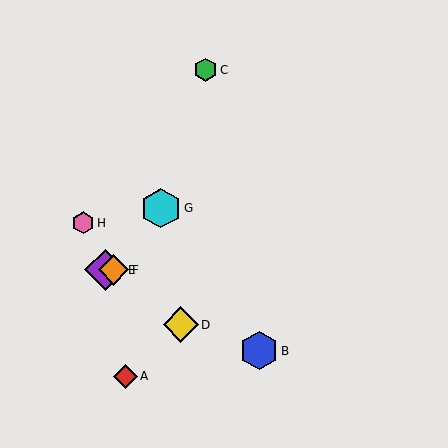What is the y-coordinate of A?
Object A is at y≈376.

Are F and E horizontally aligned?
Yes, both are at y≈270.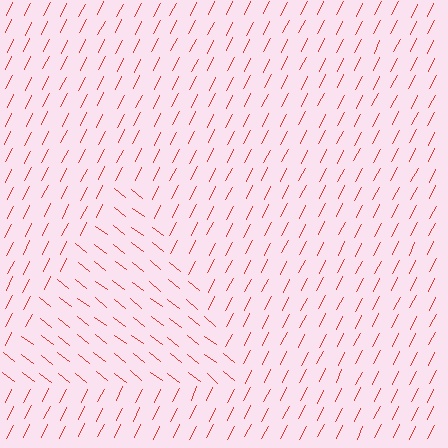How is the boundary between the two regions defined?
The boundary is defined purely by a change in line orientation (approximately 78 degrees difference). All lines are the same color and thickness.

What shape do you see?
I see a triangle.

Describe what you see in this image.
The image is filled with small red line segments. A triangle region in the image has lines oriented differently from the surrounding lines, creating a visible texture boundary.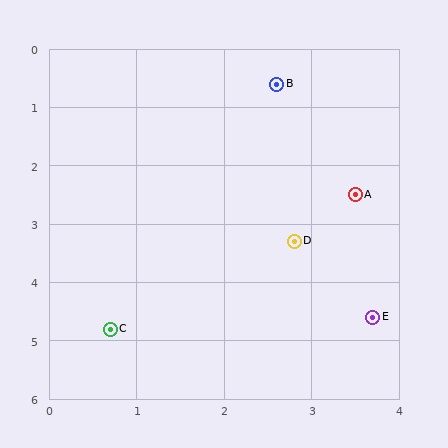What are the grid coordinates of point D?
Point D is at approximately (2.8, 3.3).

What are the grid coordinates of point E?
Point E is at approximately (3.7, 4.6).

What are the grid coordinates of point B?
Point B is at approximately (2.6, 0.6).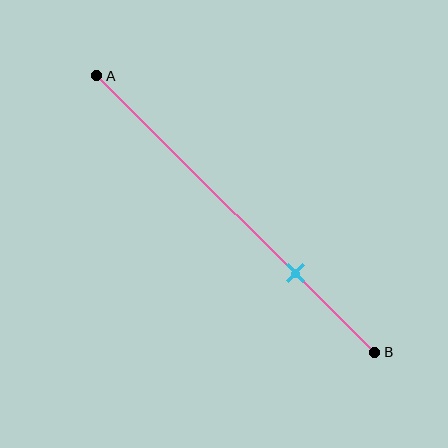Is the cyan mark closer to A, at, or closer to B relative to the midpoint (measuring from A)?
The cyan mark is closer to point B than the midpoint of segment AB.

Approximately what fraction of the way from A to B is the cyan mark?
The cyan mark is approximately 70% of the way from A to B.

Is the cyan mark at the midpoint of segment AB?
No, the mark is at about 70% from A, not at the 50% midpoint.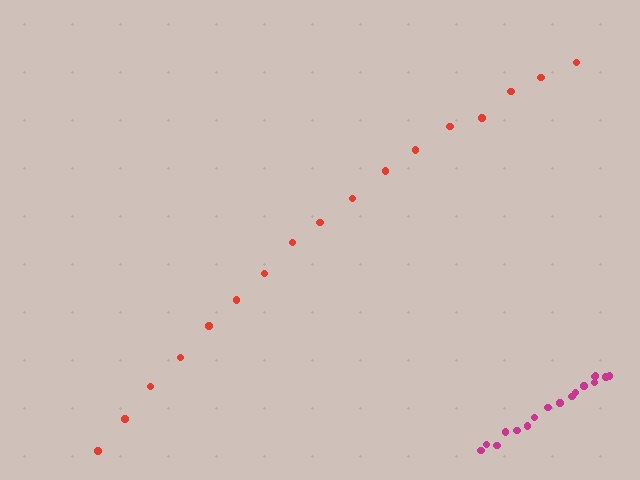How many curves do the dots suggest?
There are 2 distinct paths.